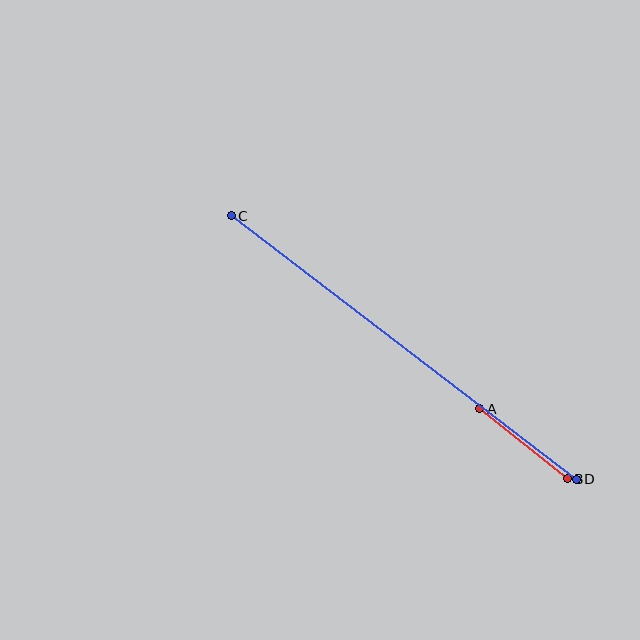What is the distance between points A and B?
The distance is approximately 112 pixels.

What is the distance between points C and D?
The distance is approximately 435 pixels.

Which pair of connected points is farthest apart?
Points C and D are farthest apart.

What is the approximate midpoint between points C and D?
The midpoint is at approximately (404, 348) pixels.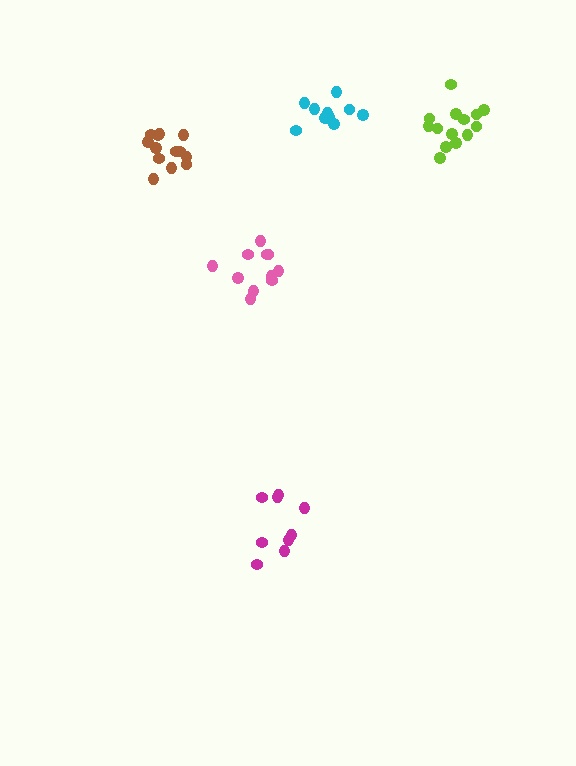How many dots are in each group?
Group 1: 11 dots, Group 2: 13 dots, Group 3: 11 dots, Group 4: 9 dots, Group 5: 14 dots (58 total).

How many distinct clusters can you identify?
There are 5 distinct clusters.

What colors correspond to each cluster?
The clusters are colored: cyan, brown, pink, magenta, lime.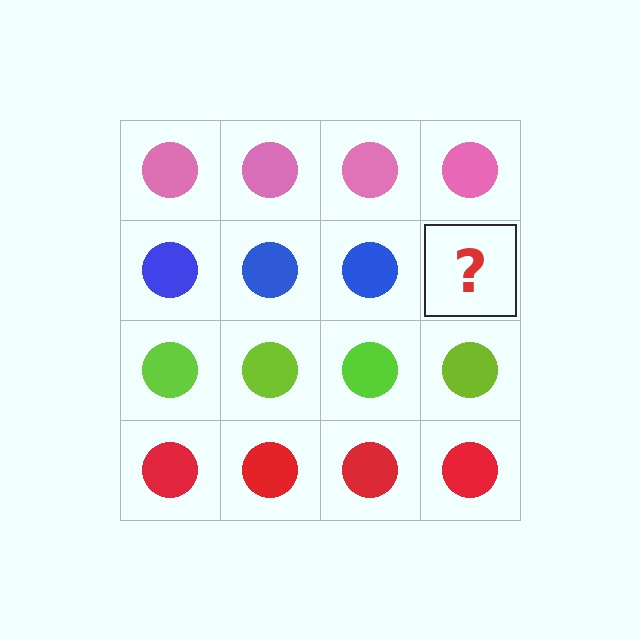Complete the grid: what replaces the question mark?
The question mark should be replaced with a blue circle.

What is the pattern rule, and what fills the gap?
The rule is that each row has a consistent color. The gap should be filled with a blue circle.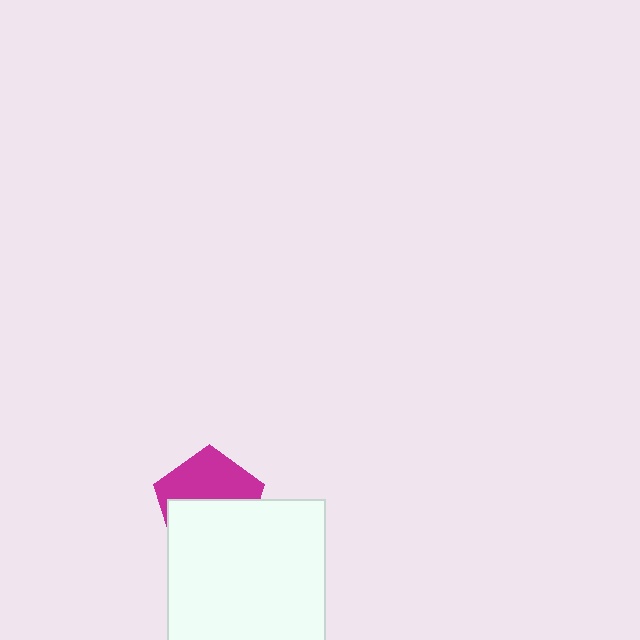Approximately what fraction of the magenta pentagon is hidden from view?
Roughly 52% of the magenta pentagon is hidden behind the white rectangle.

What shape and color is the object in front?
The object in front is a white rectangle.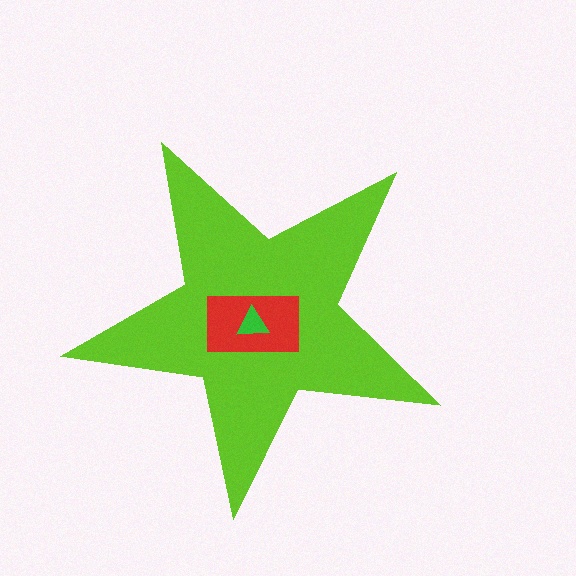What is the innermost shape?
The green triangle.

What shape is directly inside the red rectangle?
The green triangle.